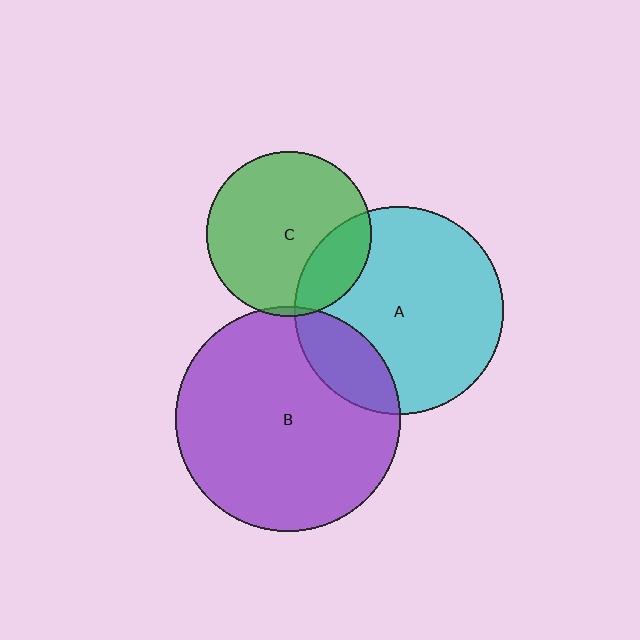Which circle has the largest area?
Circle B (purple).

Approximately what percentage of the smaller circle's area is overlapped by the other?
Approximately 20%.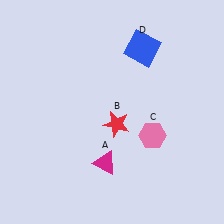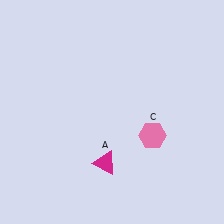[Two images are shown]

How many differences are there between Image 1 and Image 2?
There are 2 differences between the two images.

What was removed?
The red star (B), the blue square (D) were removed in Image 2.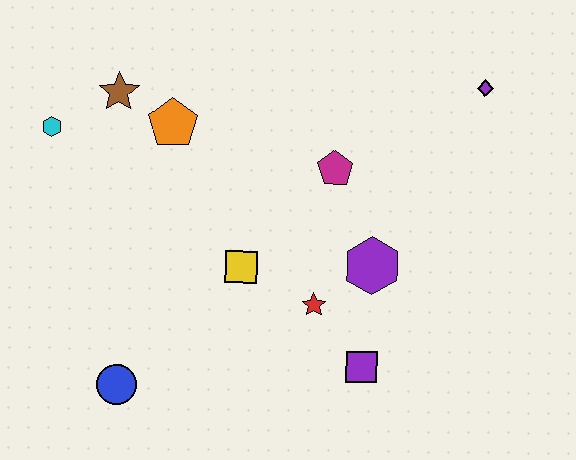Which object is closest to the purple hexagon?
The red star is closest to the purple hexagon.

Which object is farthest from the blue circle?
The purple diamond is farthest from the blue circle.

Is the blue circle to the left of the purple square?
Yes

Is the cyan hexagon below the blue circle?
No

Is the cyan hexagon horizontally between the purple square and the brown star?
No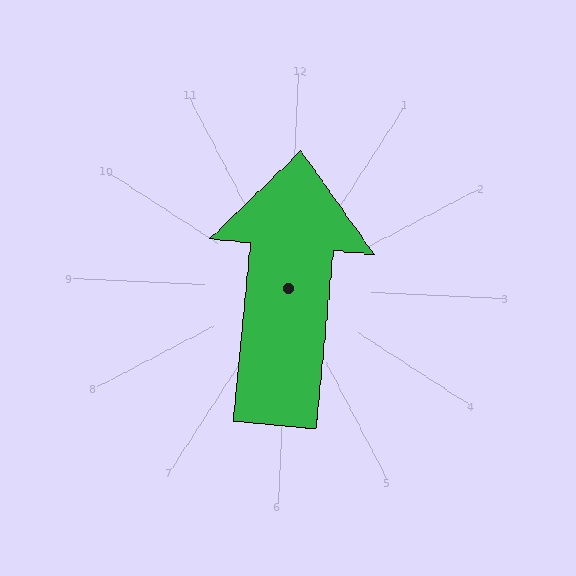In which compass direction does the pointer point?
North.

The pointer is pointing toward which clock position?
Roughly 12 o'clock.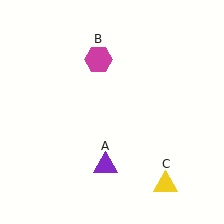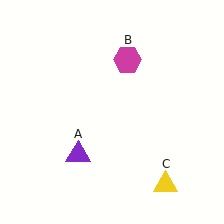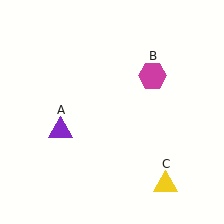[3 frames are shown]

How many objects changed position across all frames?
2 objects changed position: purple triangle (object A), magenta hexagon (object B).